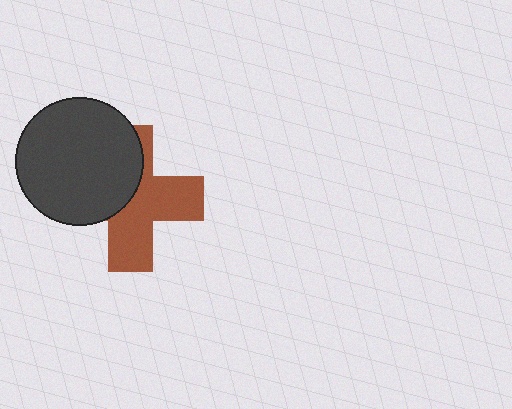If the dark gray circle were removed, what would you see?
You would see the complete brown cross.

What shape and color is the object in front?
The object in front is a dark gray circle.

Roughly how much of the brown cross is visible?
About half of it is visible (roughly 56%).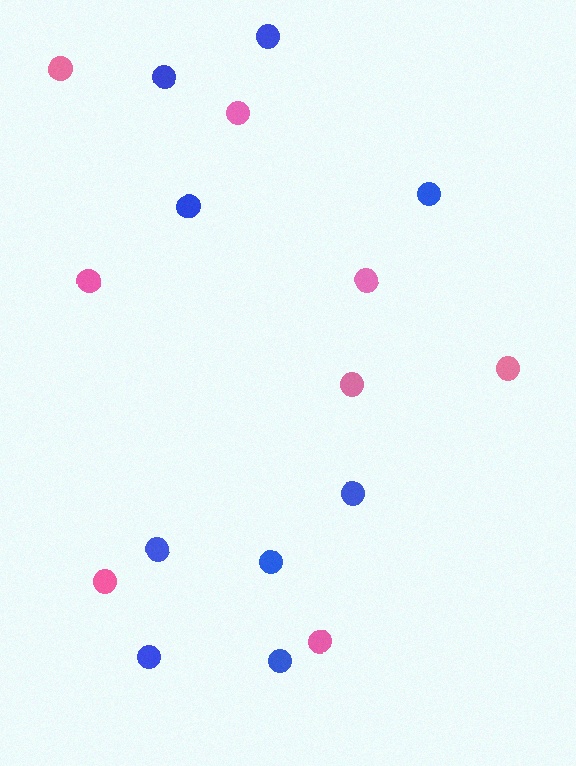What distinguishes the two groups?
There are 2 groups: one group of blue circles (9) and one group of pink circles (8).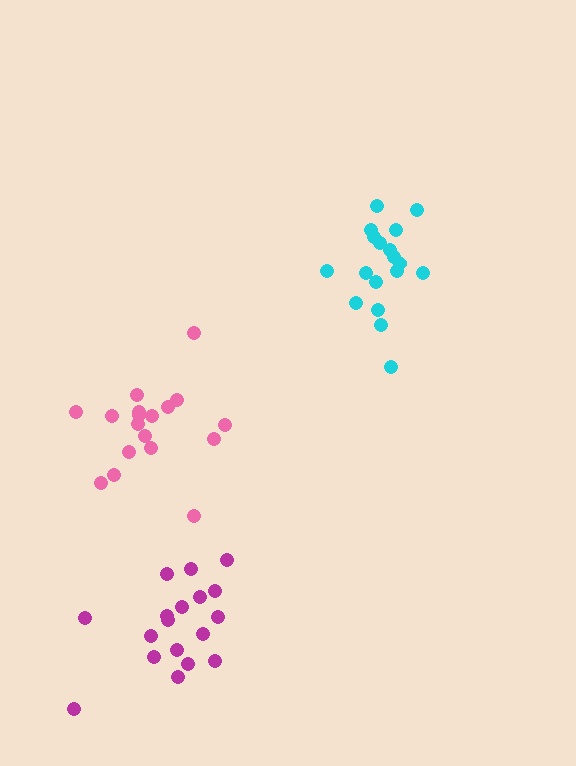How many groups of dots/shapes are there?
There are 3 groups.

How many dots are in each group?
Group 1: 18 dots, Group 2: 18 dots, Group 3: 18 dots (54 total).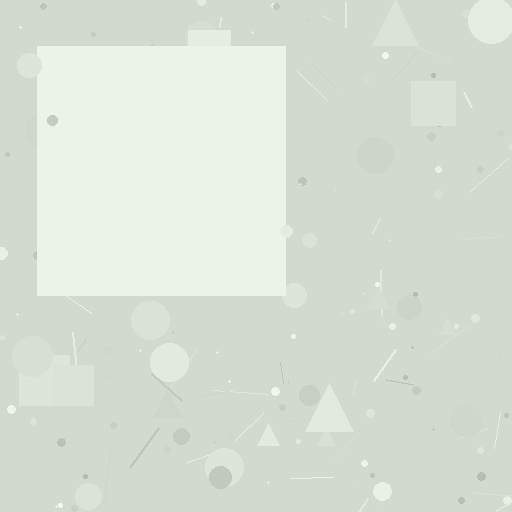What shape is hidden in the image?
A square is hidden in the image.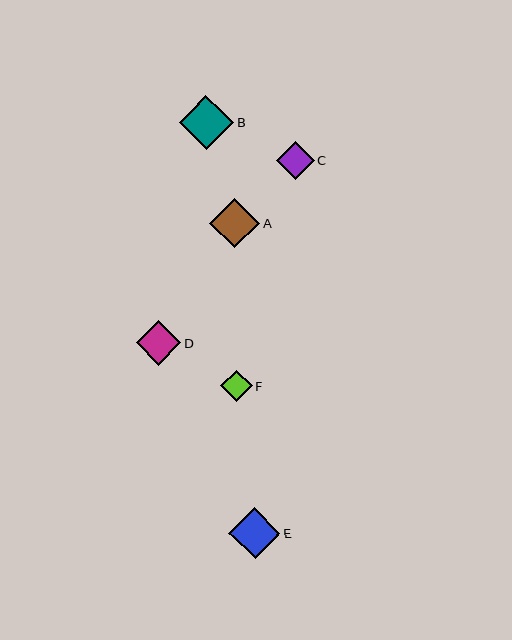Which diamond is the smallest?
Diamond F is the smallest with a size of approximately 31 pixels.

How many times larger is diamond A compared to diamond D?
Diamond A is approximately 1.1 times the size of diamond D.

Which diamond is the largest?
Diamond B is the largest with a size of approximately 54 pixels.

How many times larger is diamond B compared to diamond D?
Diamond B is approximately 1.2 times the size of diamond D.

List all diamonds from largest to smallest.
From largest to smallest: B, E, A, D, C, F.